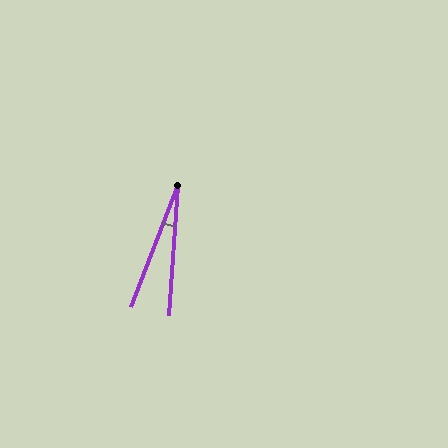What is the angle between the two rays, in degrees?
Approximately 17 degrees.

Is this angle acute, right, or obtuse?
It is acute.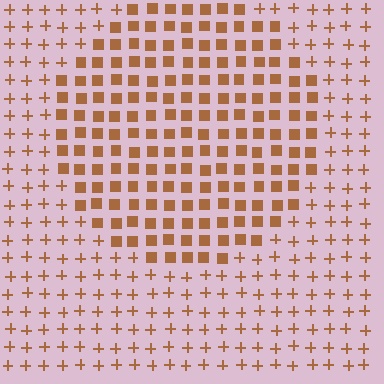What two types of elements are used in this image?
The image uses squares inside the circle region and plus signs outside it.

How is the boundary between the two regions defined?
The boundary is defined by a change in element shape: squares inside vs. plus signs outside. All elements share the same color and spacing.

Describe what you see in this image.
The image is filled with small brown elements arranged in a uniform grid. A circle-shaped region contains squares, while the surrounding area contains plus signs. The boundary is defined purely by the change in element shape.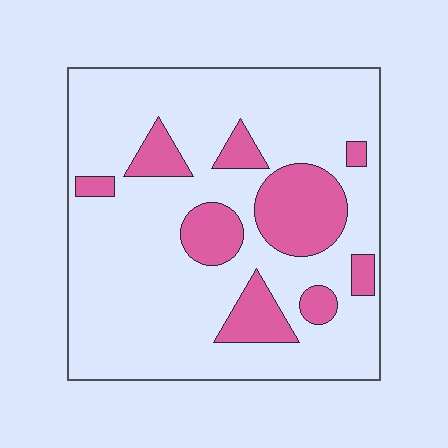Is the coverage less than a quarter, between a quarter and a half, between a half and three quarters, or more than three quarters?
Less than a quarter.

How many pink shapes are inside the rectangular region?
9.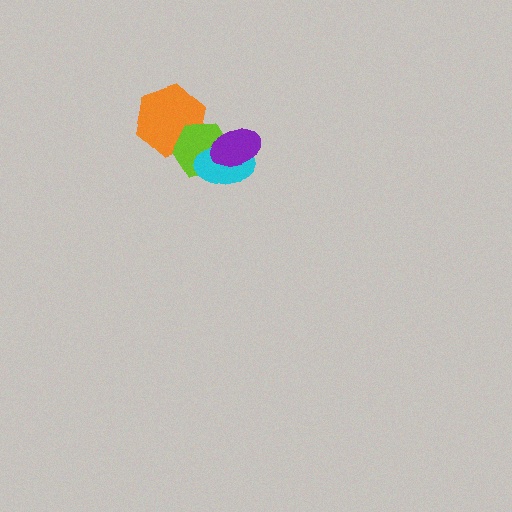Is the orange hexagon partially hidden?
Yes, it is partially covered by another shape.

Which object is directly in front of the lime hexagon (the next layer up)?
The cyan ellipse is directly in front of the lime hexagon.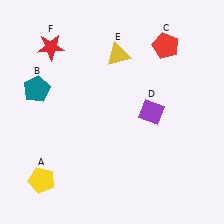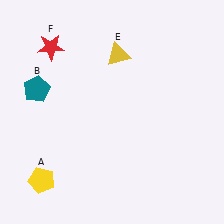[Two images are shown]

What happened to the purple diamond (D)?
The purple diamond (D) was removed in Image 2. It was in the top-right area of Image 1.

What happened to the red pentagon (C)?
The red pentagon (C) was removed in Image 2. It was in the top-right area of Image 1.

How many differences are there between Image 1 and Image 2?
There are 2 differences between the two images.